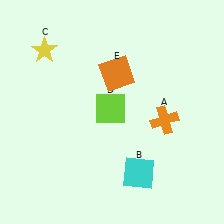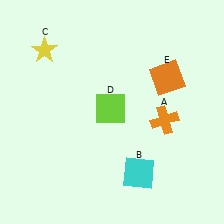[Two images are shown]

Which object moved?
The orange square (E) moved right.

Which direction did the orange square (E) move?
The orange square (E) moved right.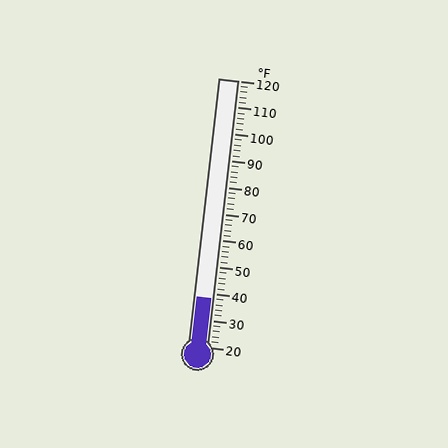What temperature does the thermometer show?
The thermometer shows approximately 38°F.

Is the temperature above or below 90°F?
The temperature is below 90°F.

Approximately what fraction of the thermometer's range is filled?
The thermometer is filled to approximately 20% of its range.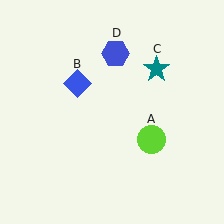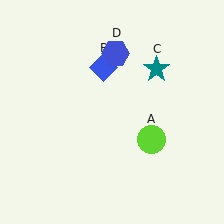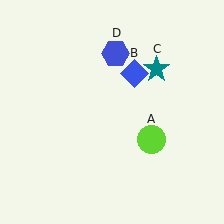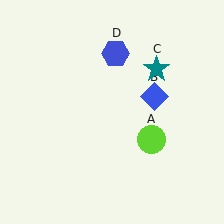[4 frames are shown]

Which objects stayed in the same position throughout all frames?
Lime circle (object A) and teal star (object C) and blue hexagon (object D) remained stationary.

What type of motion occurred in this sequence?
The blue diamond (object B) rotated clockwise around the center of the scene.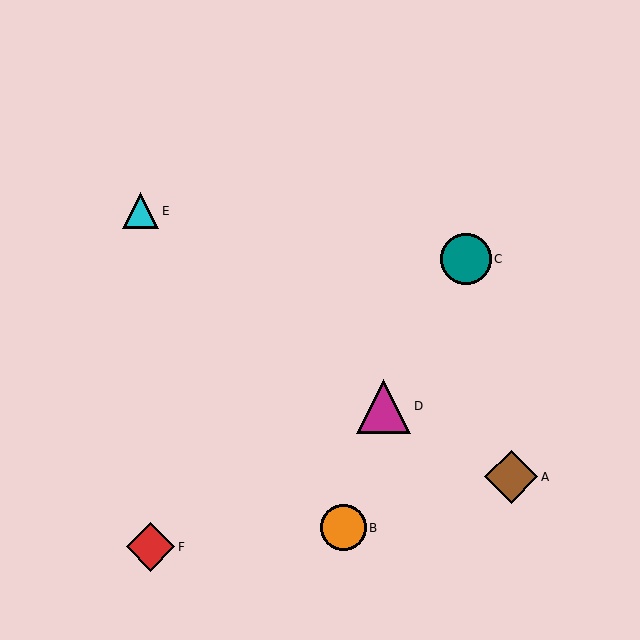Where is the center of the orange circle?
The center of the orange circle is at (343, 528).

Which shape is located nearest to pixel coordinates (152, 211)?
The cyan triangle (labeled E) at (141, 211) is nearest to that location.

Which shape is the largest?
The magenta triangle (labeled D) is the largest.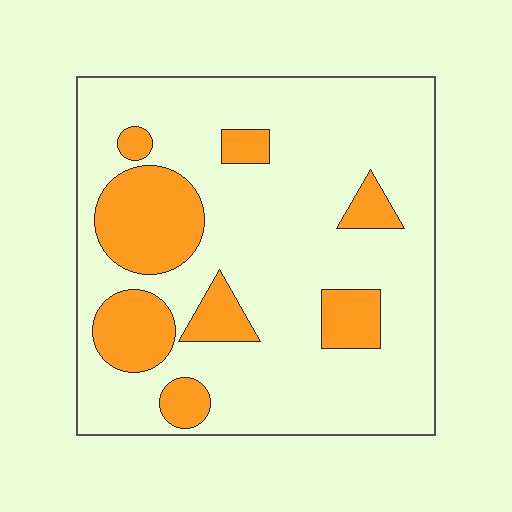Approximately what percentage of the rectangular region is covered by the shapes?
Approximately 20%.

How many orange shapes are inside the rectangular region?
8.